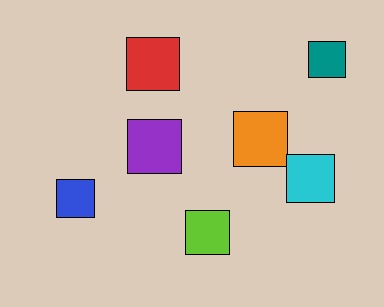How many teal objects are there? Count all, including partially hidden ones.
There is 1 teal object.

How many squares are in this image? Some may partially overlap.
There are 7 squares.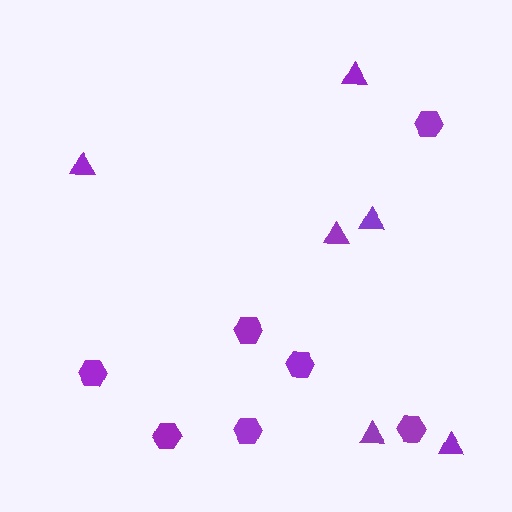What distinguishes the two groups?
There are 2 groups: one group of hexagons (7) and one group of triangles (6).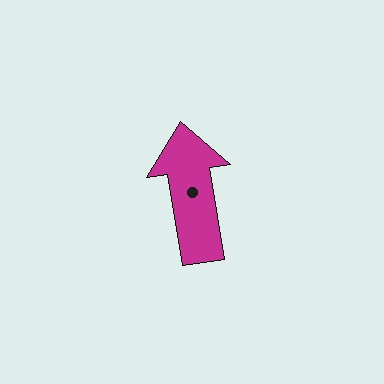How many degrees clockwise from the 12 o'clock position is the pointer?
Approximately 351 degrees.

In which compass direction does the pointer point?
North.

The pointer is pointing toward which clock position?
Roughly 12 o'clock.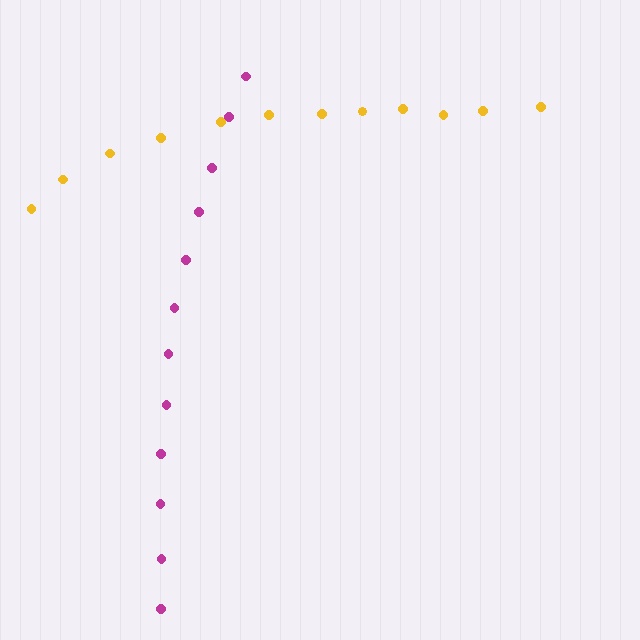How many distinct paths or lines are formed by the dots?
There are 2 distinct paths.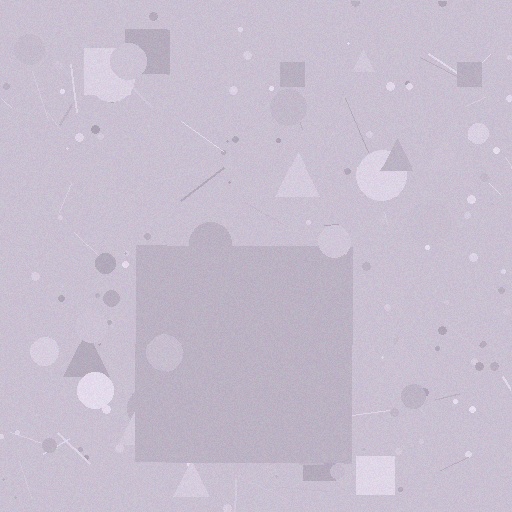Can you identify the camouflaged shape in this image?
The camouflaged shape is a square.